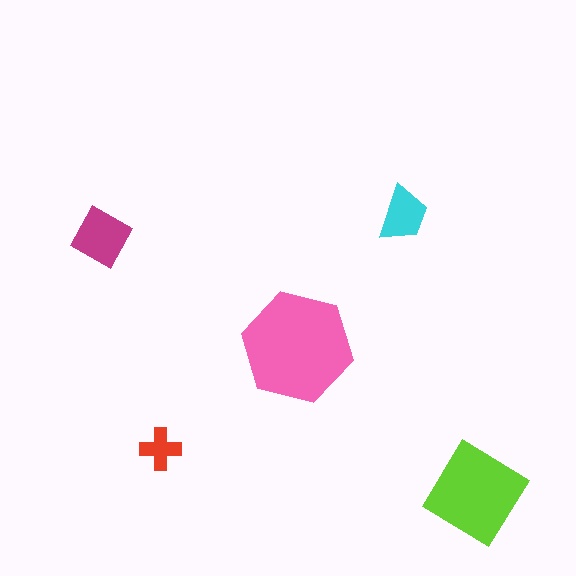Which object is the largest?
The pink hexagon.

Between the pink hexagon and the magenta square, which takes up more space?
The pink hexagon.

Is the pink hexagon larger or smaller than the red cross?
Larger.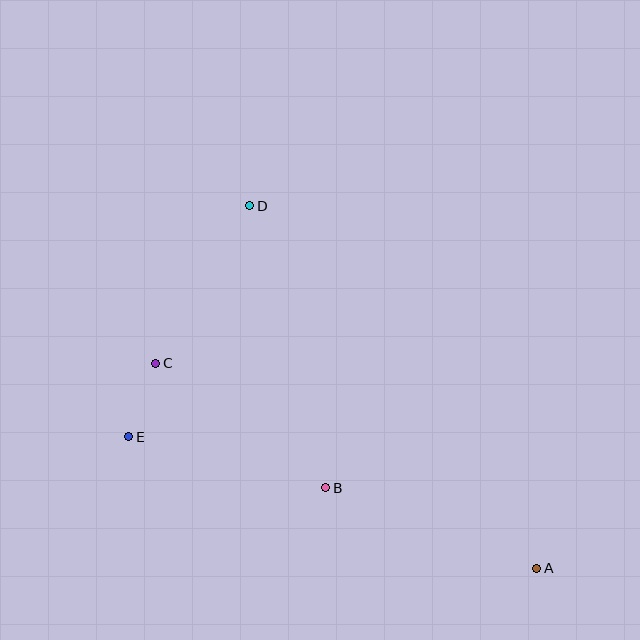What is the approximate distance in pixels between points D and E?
The distance between D and E is approximately 261 pixels.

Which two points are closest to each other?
Points C and E are closest to each other.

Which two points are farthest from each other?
Points A and D are farthest from each other.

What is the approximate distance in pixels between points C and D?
The distance between C and D is approximately 183 pixels.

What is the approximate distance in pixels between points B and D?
The distance between B and D is approximately 292 pixels.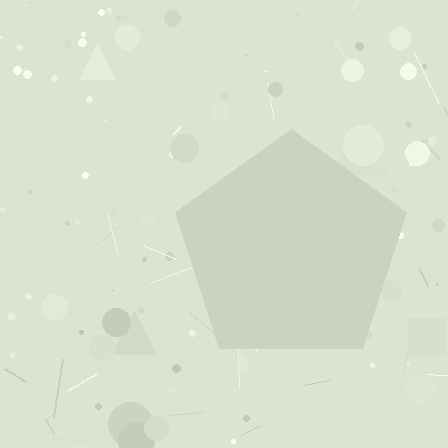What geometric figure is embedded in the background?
A pentagon is embedded in the background.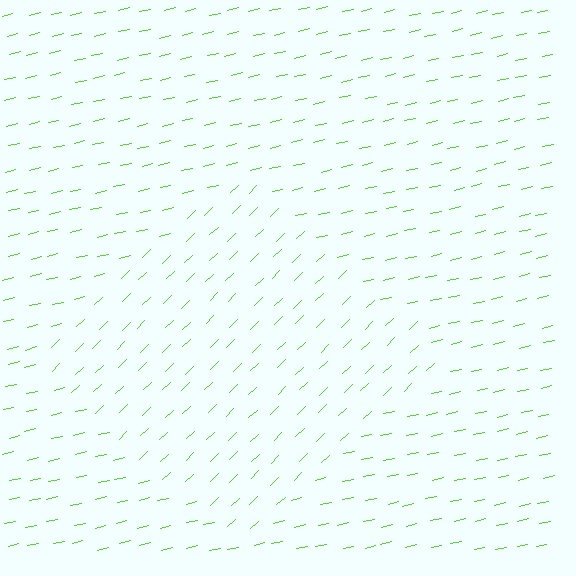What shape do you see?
I see a diamond.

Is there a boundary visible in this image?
Yes, there is a texture boundary formed by a change in line orientation.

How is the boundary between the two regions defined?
The boundary is defined purely by a change in line orientation (approximately 31 degrees difference). All lines are the same color and thickness.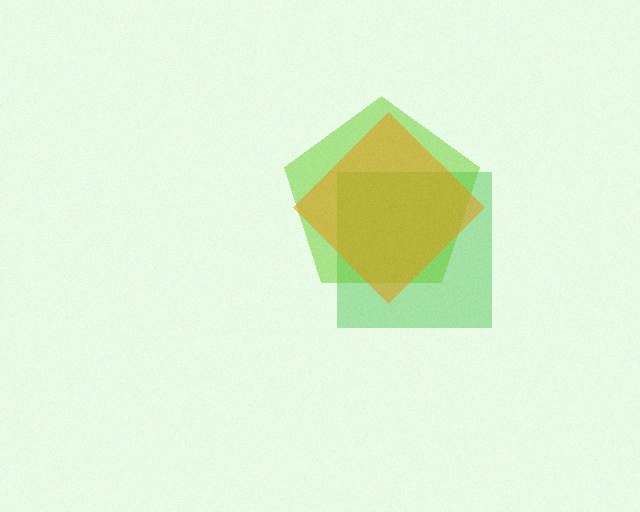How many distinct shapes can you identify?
There are 3 distinct shapes: a green square, a lime pentagon, an orange diamond.